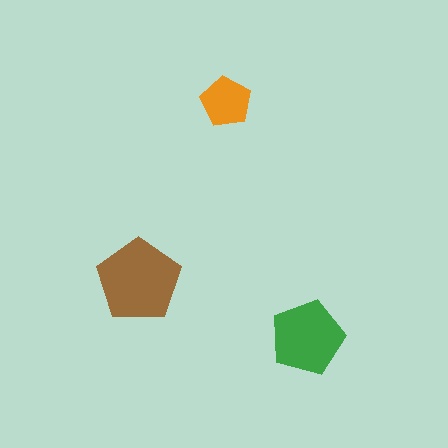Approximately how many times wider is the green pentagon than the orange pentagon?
About 1.5 times wider.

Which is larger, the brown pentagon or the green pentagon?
The brown one.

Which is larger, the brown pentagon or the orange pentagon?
The brown one.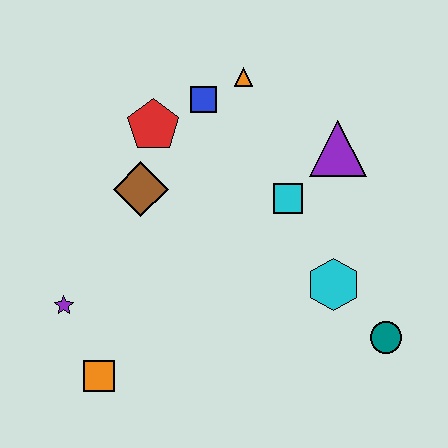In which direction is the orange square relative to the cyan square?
The orange square is to the left of the cyan square.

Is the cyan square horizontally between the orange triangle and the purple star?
No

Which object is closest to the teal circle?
The cyan hexagon is closest to the teal circle.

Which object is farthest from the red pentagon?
The teal circle is farthest from the red pentagon.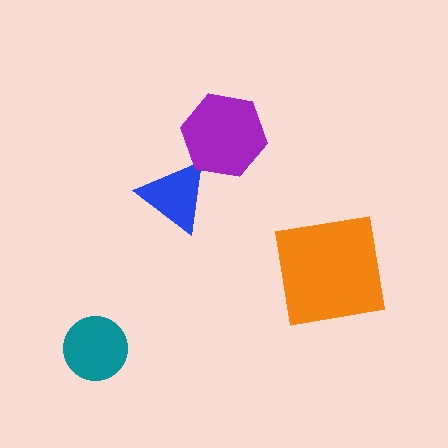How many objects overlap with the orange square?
0 objects overlap with the orange square.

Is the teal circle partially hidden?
No, no other shape covers it.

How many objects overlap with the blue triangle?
1 object overlaps with the blue triangle.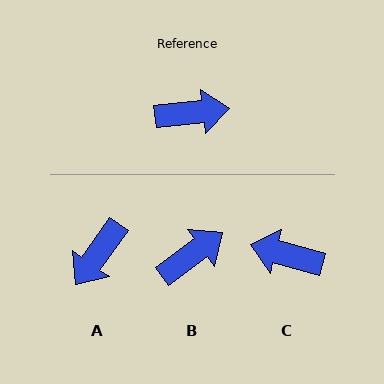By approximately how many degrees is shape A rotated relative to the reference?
Approximately 132 degrees clockwise.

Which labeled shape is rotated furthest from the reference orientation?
C, about 159 degrees away.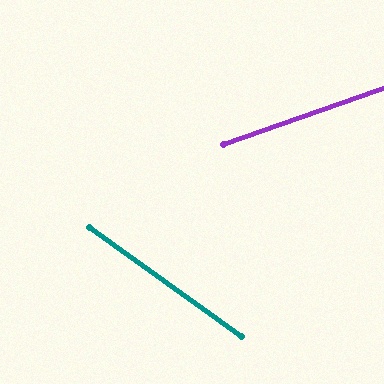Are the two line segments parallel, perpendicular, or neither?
Neither parallel nor perpendicular — they differ by about 55°.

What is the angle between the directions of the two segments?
Approximately 55 degrees.